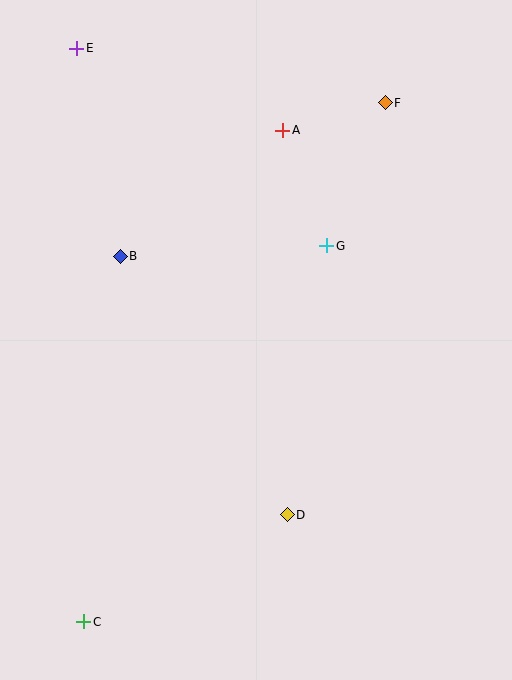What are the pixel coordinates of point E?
Point E is at (77, 48).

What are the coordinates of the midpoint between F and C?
The midpoint between F and C is at (235, 362).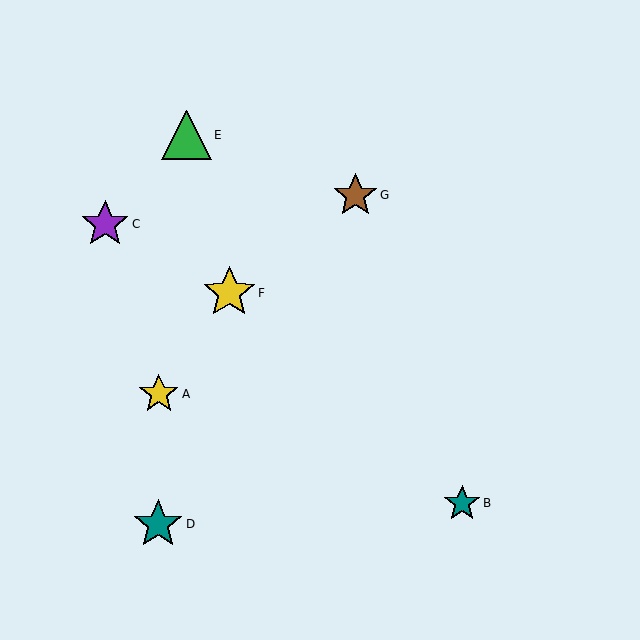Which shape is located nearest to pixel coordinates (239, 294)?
The yellow star (labeled F) at (229, 293) is nearest to that location.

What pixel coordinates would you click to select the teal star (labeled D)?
Click at (158, 524) to select the teal star D.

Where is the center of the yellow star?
The center of the yellow star is at (229, 293).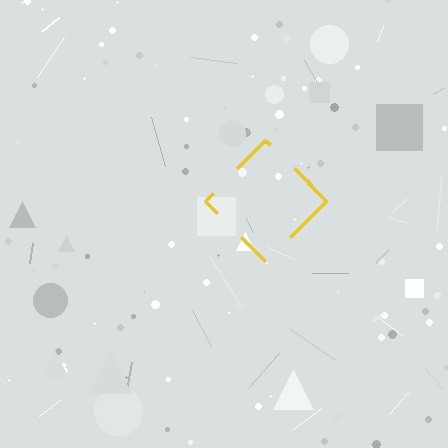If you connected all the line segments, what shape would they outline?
They would outline a diamond.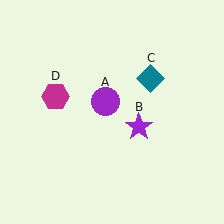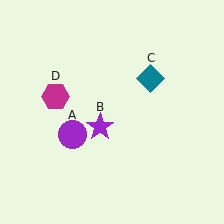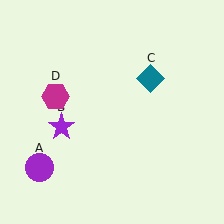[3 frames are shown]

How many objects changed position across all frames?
2 objects changed position: purple circle (object A), purple star (object B).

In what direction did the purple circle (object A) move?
The purple circle (object A) moved down and to the left.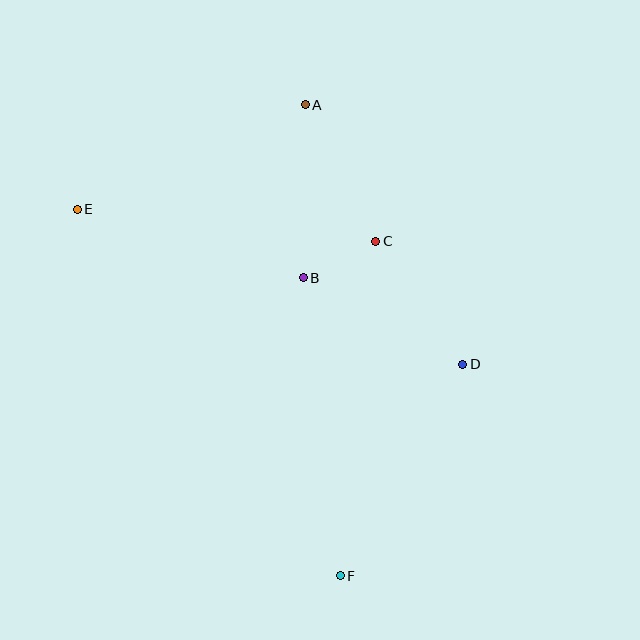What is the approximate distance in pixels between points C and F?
The distance between C and F is approximately 337 pixels.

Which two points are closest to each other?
Points B and C are closest to each other.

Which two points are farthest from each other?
Points A and F are farthest from each other.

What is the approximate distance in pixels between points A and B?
The distance between A and B is approximately 173 pixels.